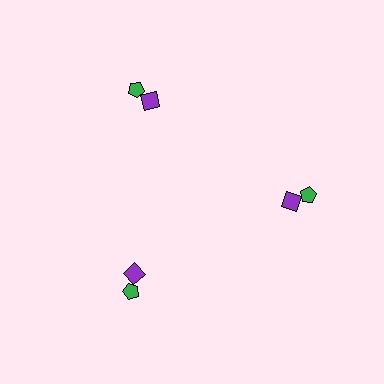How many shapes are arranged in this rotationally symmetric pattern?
There are 6 shapes, arranged in 3 groups of 2.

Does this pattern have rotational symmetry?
Yes, this pattern has 3-fold rotational symmetry. It looks the same after rotating 120 degrees around the center.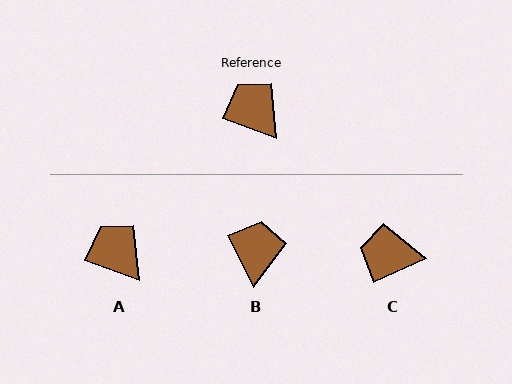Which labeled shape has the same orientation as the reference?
A.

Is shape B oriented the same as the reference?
No, it is off by about 43 degrees.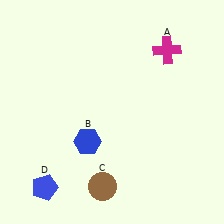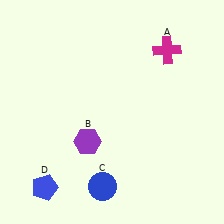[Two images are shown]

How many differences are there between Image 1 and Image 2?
There are 2 differences between the two images.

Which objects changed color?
B changed from blue to purple. C changed from brown to blue.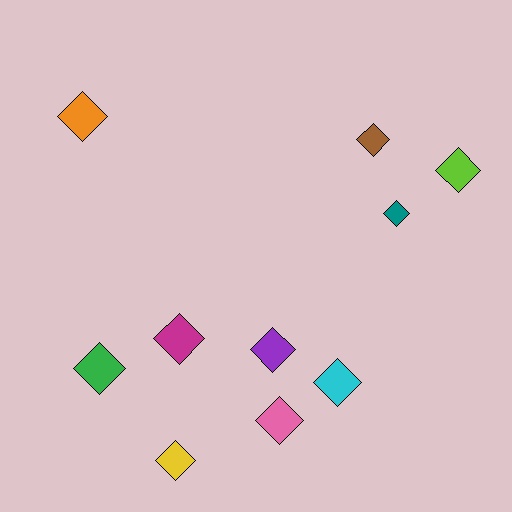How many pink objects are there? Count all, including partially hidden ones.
There is 1 pink object.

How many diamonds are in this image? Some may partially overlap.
There are 10 diamonds.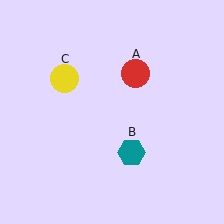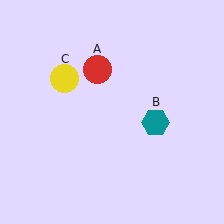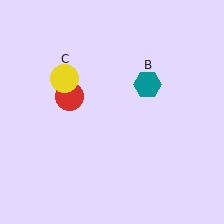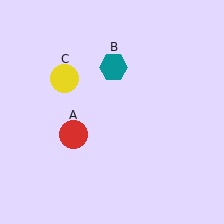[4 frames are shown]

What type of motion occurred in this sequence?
The red circle (object A), teal hexagon (object B) rotated counterclockwise around the center of the scene.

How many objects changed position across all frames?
2 objects changed position: red circle (object A), teal hexagon (object B).